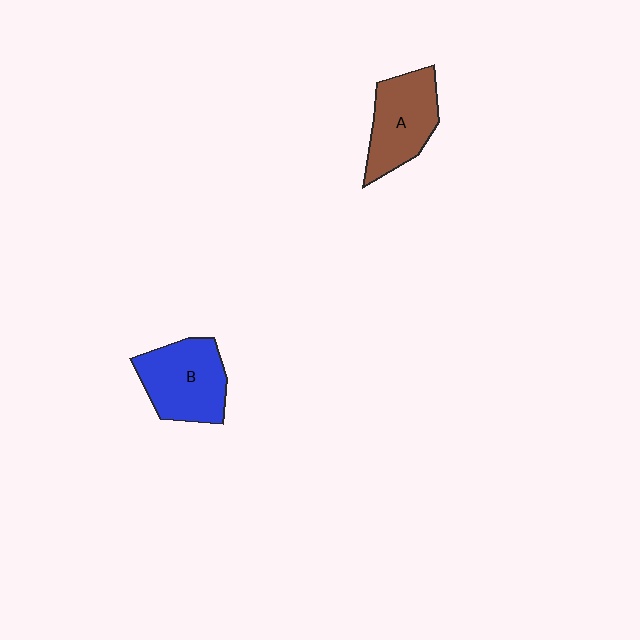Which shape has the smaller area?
Shape A (brown).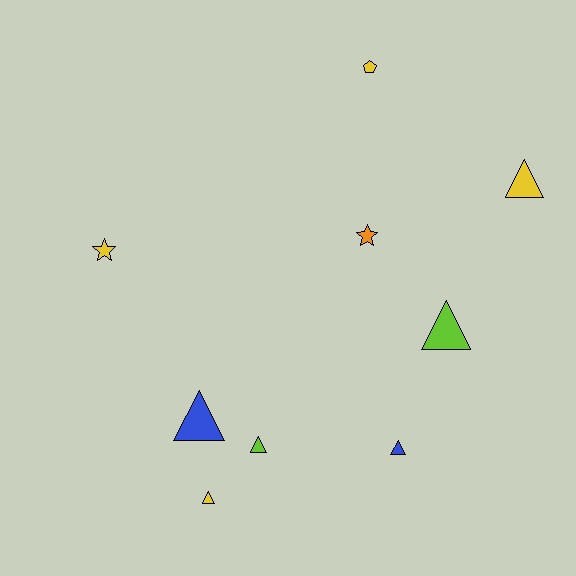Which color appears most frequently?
Yellow, with 4 objects.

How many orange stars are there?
There is 1 orange star.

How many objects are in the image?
There are 9 objects.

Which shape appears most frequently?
Triangle, with 6 objects.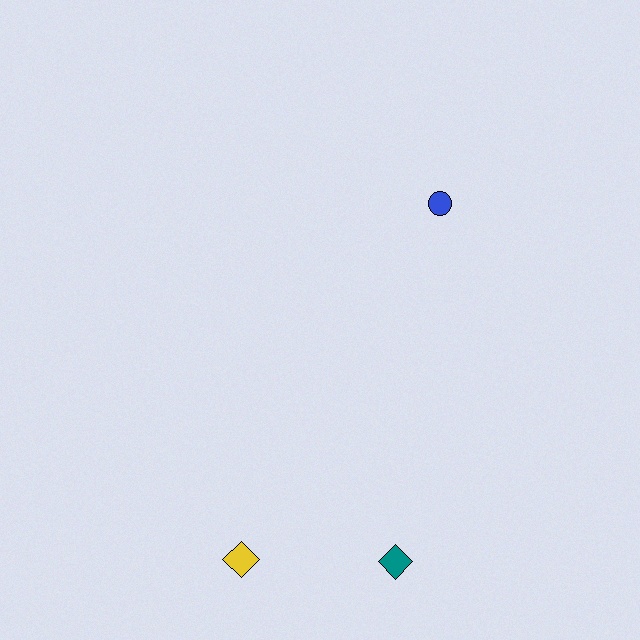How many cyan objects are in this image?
There are no cyan objects.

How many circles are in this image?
There is 1 circle.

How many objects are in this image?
There are 3 objects.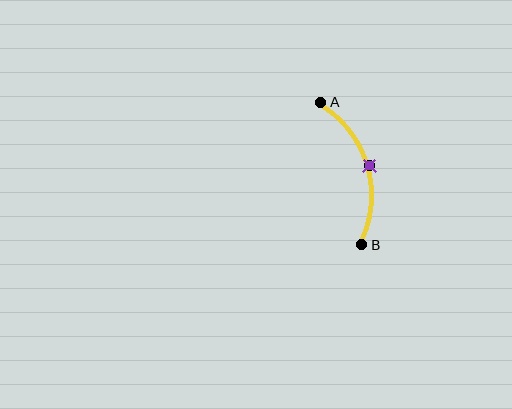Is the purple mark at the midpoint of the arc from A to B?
Yes. The purple mark lies on the arc at equal arc-length from both A and B — it is the arc midpoint.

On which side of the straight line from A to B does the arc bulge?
The arc bulges to the right of the straight line connecting A and B.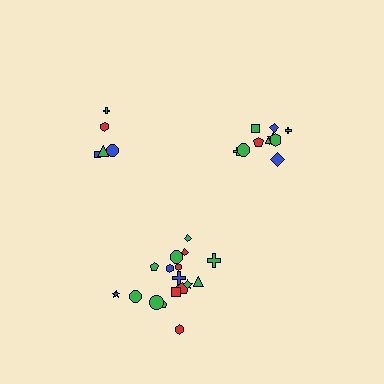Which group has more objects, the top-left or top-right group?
The top-right group.